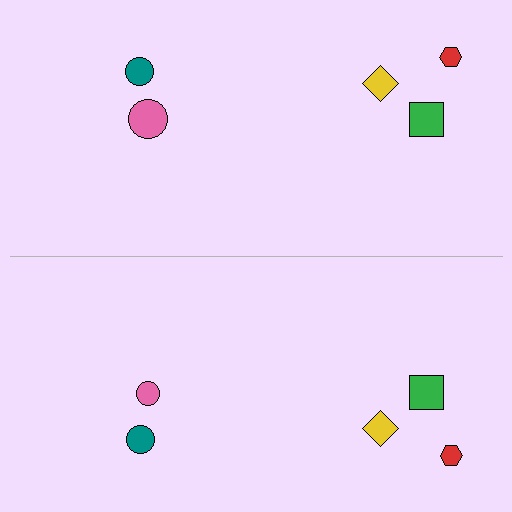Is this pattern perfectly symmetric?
No, the pattern is not perfectly symmetric. The pink circle on the bottom side has a different size than its mirror counterpart.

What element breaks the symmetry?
The pink circle on the bottom side has a different size than its mirror counterpart.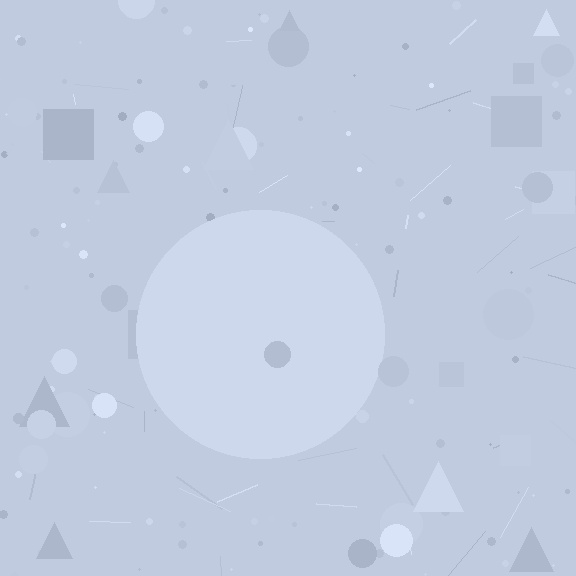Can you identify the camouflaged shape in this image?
The camouflaged shape is a circle.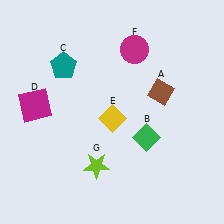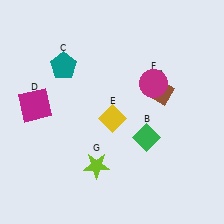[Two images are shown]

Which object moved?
The magenta circle (F) moved down.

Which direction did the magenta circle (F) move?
The magenta circle (F) moved down.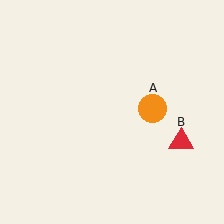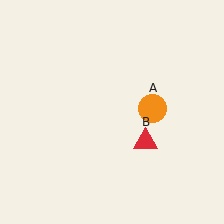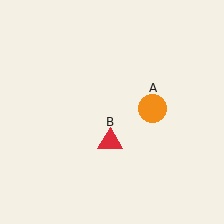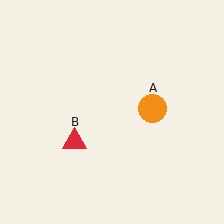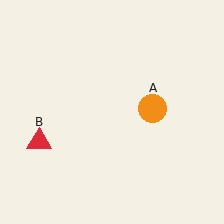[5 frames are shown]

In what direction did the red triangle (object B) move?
The red triangle (object B) moved left.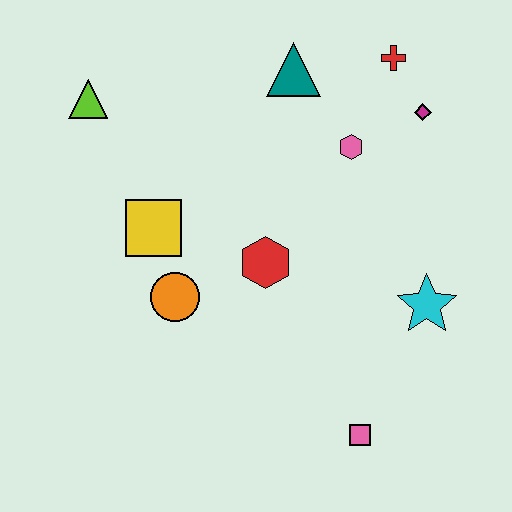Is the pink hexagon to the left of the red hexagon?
No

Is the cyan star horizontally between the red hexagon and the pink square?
No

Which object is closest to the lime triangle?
The yellow square is closest to the lime triangle.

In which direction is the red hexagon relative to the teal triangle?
The red hexagon is below the teal triangle.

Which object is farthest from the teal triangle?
The pink square is farthest from the teal triangle.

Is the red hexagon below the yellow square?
Yes